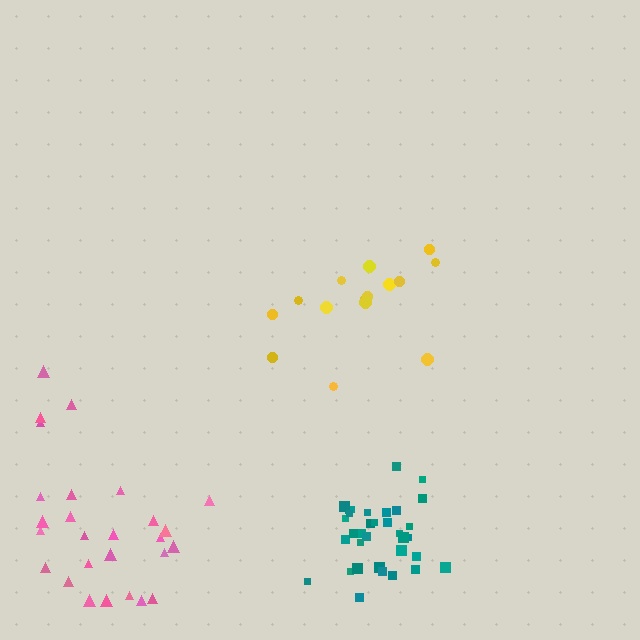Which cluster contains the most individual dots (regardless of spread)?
Teal (35).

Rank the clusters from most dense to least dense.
teal, pink, yellow.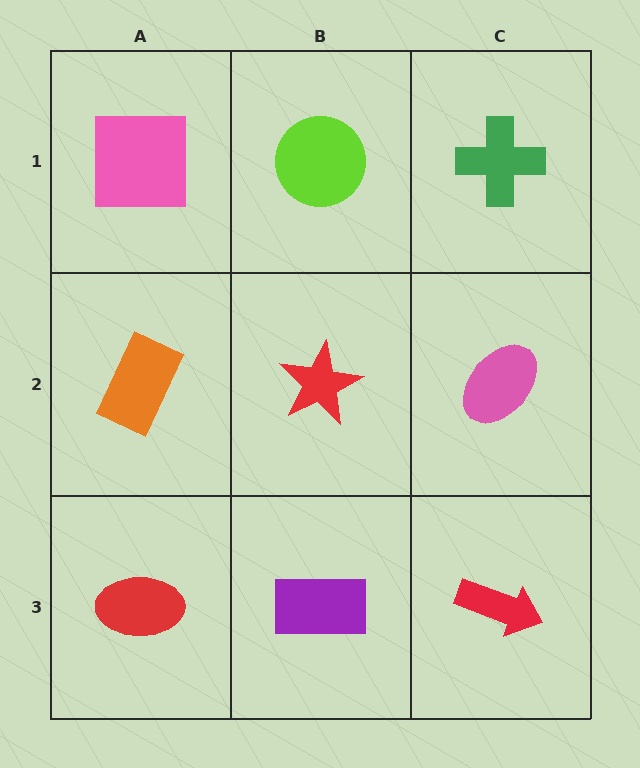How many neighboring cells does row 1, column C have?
2.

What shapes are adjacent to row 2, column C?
A green cross (row 1, column C), a red arrow (row 3, column C), a red star (row 2, column B).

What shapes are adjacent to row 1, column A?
An orange rectangle (row 2, column A), a lime circle (row 1, column B).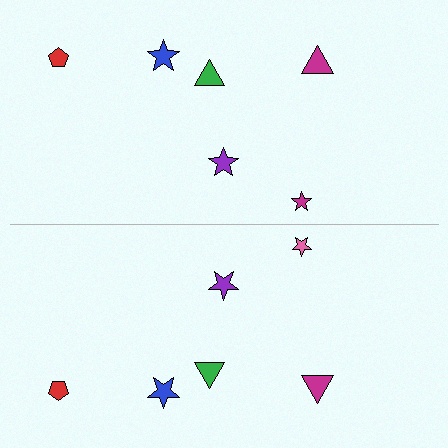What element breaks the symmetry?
The pink star on the bottom side breaks the symmetry — its mirror counterpart is magenta.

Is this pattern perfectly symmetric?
No, the pattern is not perfectly symmetric. The pink star on the bottom side breaks the symmetry — its mirror counterpart is magenta.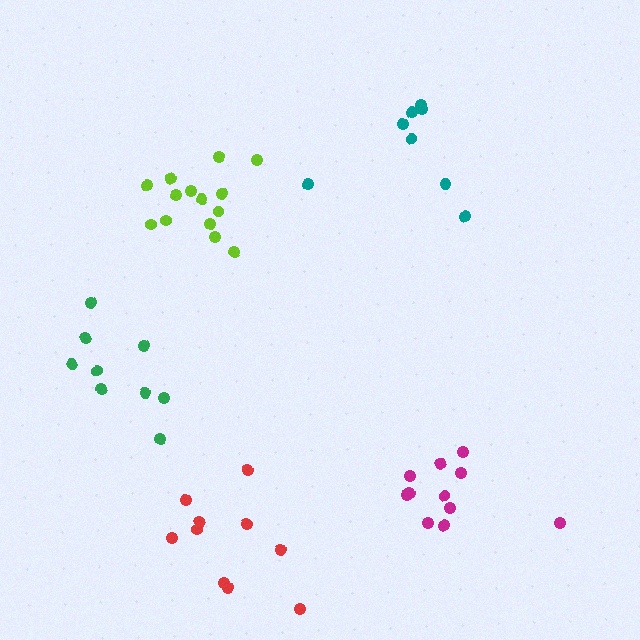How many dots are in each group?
Group 1: 8 dots, Group 2: 14 dots, Group 3: 11 dots, Group 4: 9 dots, Group 5: 10 dots (52 total).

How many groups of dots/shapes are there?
There are 5 groups.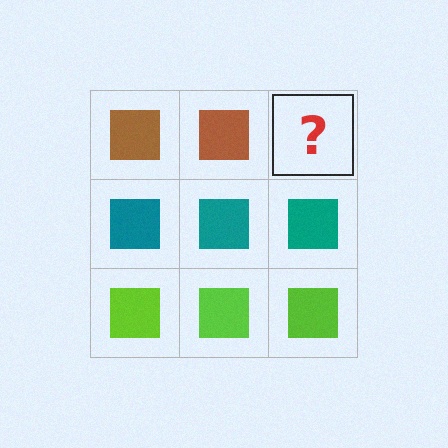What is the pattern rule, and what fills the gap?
The rule is that each row has a consistent color. The gap should be filled with a brown square.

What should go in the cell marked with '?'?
The missing cell should contain a brown square.